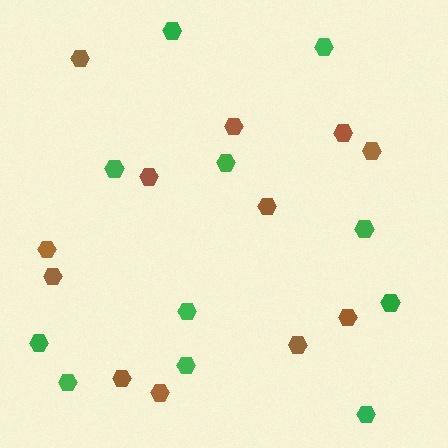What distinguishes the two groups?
There are 2 groups: one group of green hexagons (11) and one group of brown hexagons (12).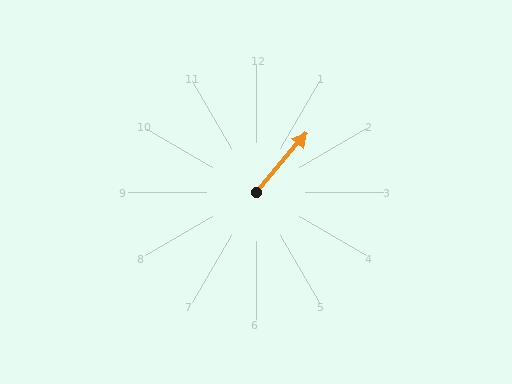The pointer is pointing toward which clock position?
Roughly 1 o'clock.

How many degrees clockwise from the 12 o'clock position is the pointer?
Approximately 40 degrees.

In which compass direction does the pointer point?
Northeast.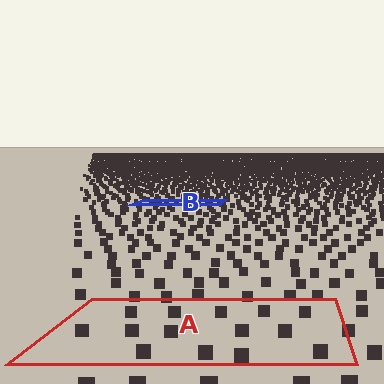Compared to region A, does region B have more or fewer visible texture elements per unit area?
Region B has more texture elements per unit area — they are packed more densely because it is farther away.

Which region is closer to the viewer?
Region A is closer. The texture elements there are larger and more spread out.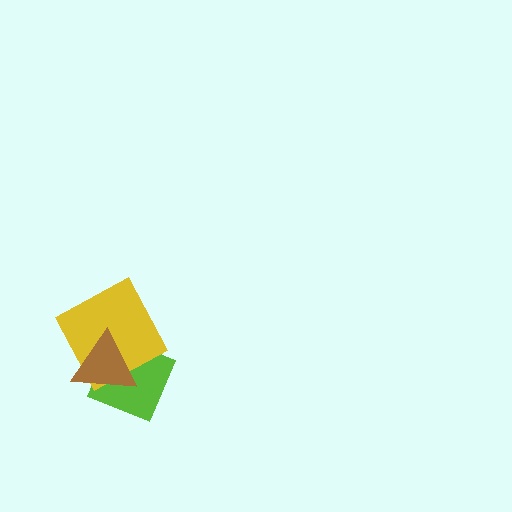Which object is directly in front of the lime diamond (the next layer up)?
The yellow square is directly in front of the lime diamond.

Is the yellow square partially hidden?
Yes, it is partially covered by another shape.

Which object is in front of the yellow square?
The brown triangle is in front of the yellow square.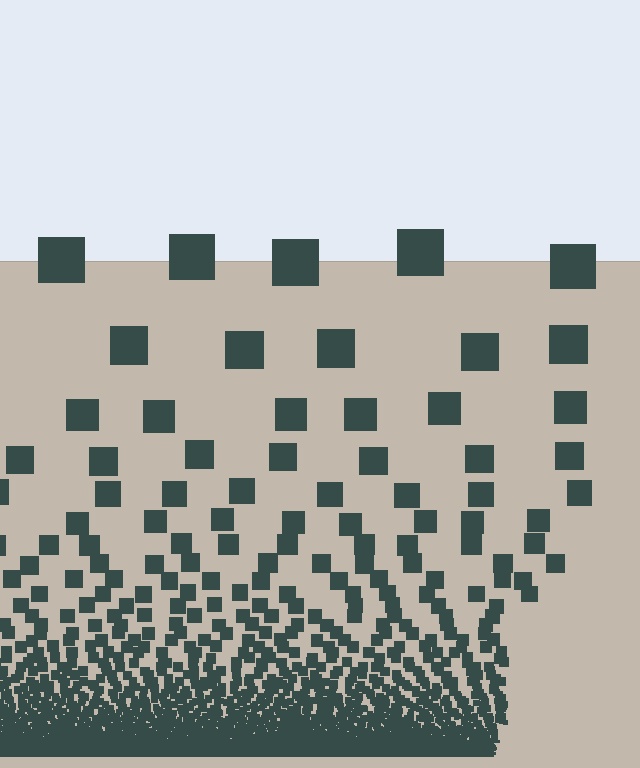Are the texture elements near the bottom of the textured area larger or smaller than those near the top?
Smaller. The gradient is inverted — elements near the bottom are smaller and denser.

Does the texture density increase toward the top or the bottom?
Density increases toward the bottom.